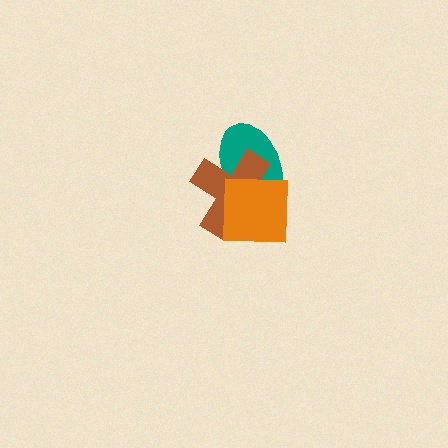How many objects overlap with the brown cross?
2 objects overlap with the brown cross.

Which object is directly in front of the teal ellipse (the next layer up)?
The brown cross is directly in front of the teal ellipse.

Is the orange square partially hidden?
No, no other shape covers it.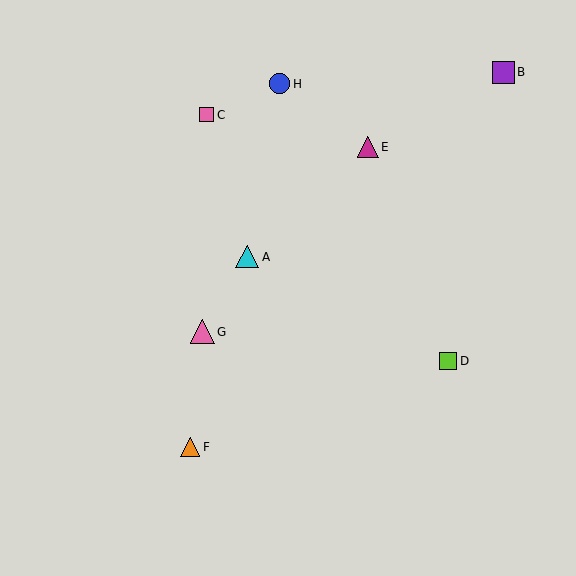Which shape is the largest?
The pink triangle (labeled G) is the largest.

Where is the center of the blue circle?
The center of the blue circle is at (280, 84).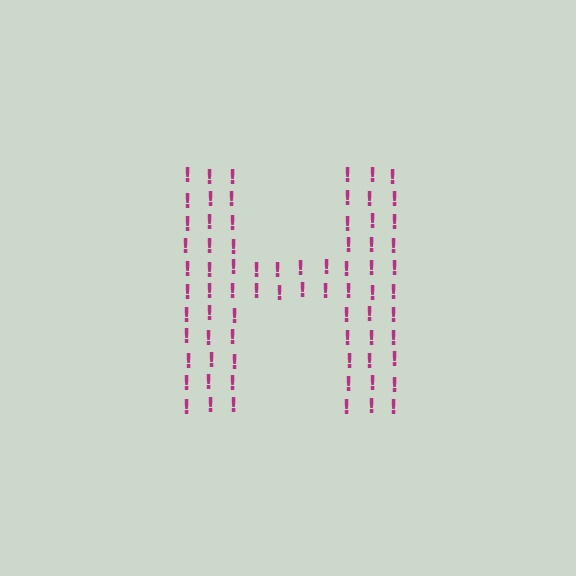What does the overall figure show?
The overall figure shows the letter H.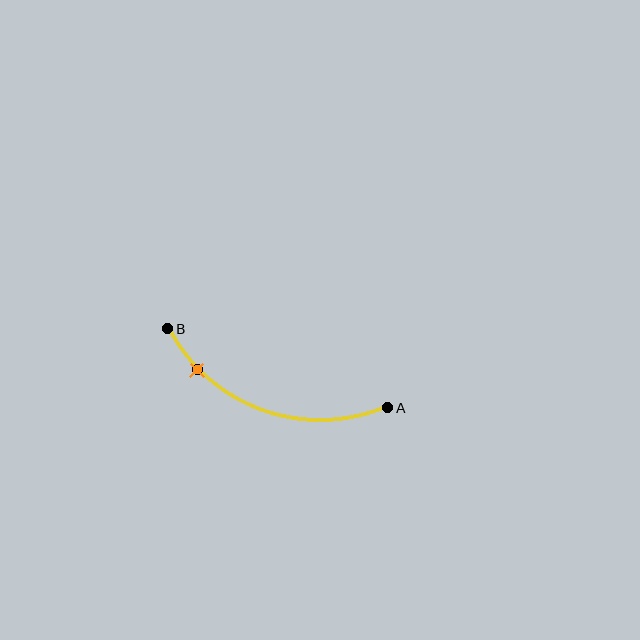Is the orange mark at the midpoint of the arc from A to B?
No. The orange mark lies on the arc but is closer to endpoint B. The arc midpoint would be at the point on the curve equidistant along the arc from both A and B.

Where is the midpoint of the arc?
The arc midpoint is the point on the curve farthest from the straight line joining A and B. It sits below that line.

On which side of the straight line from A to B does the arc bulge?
The arc bulges below the straight line connecting A and B.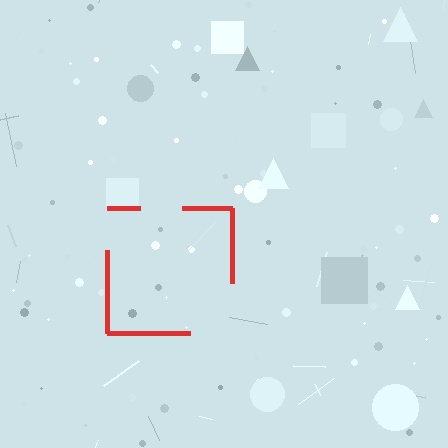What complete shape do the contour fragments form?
The contour fragments form a square.